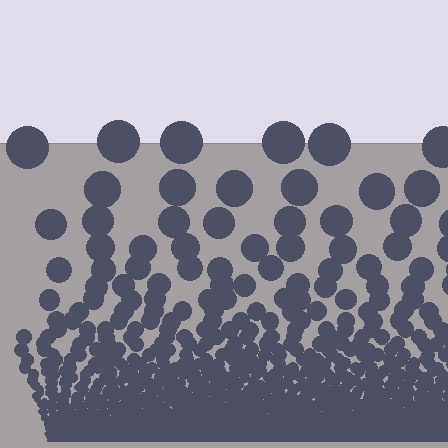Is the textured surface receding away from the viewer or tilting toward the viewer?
The surface appears to tilt toward the viewer. Texture elements get larger and sparser toward the top.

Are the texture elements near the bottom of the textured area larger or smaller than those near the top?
Smaller. The gradient is inverted — elements near the bottom are smaller and denser.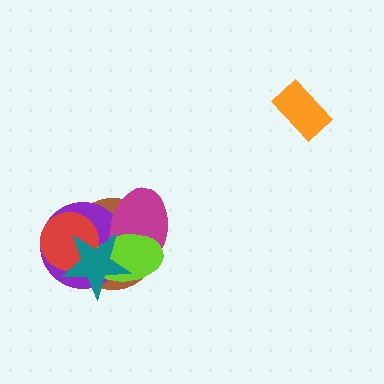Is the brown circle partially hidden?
Yes, it is partially covered by another shape.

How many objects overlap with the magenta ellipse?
4 objects overlap with the magenta ellipse.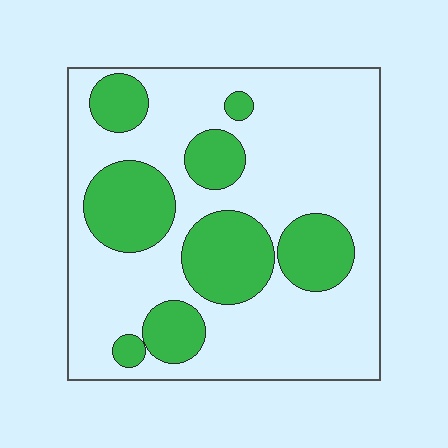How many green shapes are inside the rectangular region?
8.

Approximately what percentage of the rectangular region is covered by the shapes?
Approximately 30%.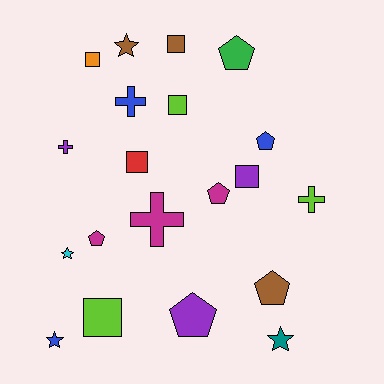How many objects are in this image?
There are 20 objects.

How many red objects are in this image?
There is 1 red object.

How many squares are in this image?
There are 6 squares.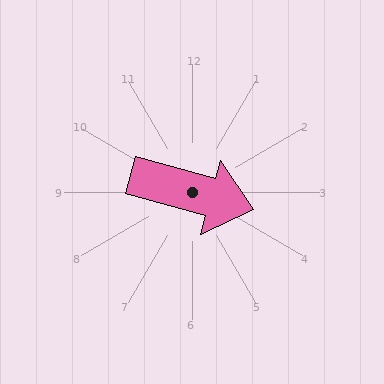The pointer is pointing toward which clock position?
Roughly 4 o'clock.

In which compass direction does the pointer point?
East.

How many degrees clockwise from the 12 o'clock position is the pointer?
Approximately 106 degrees.